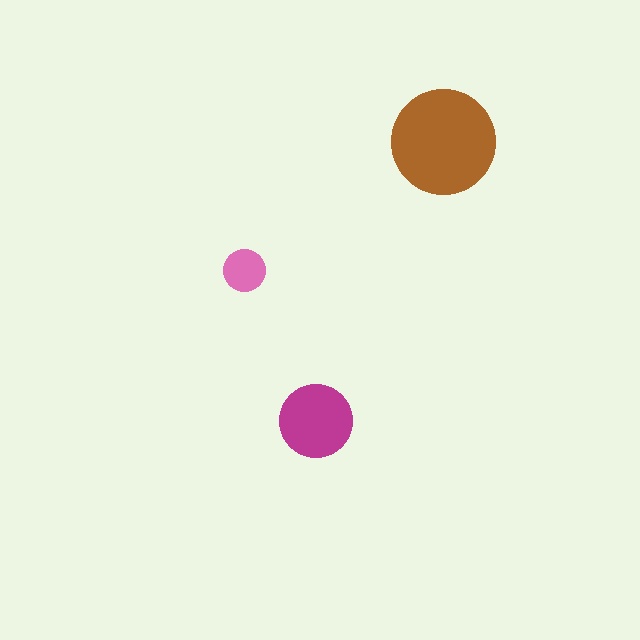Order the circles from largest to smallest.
the brown one, the magenta one, the pink one.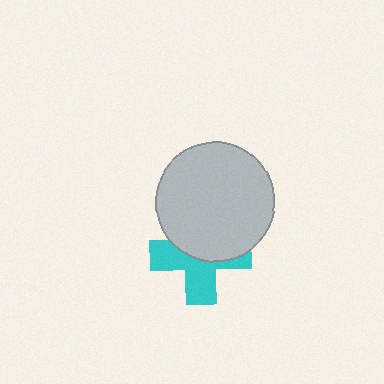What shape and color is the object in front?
The object in front is a light gray circle.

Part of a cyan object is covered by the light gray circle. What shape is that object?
It is a cross.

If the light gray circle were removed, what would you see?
You would see the complete cyan cross.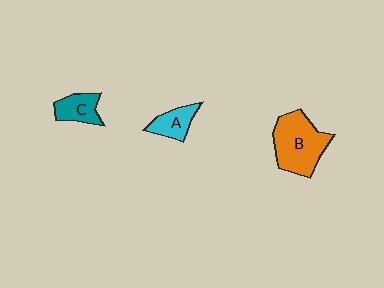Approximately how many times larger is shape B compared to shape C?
Approximately 2.2 times.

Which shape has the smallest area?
Shape A (cyan).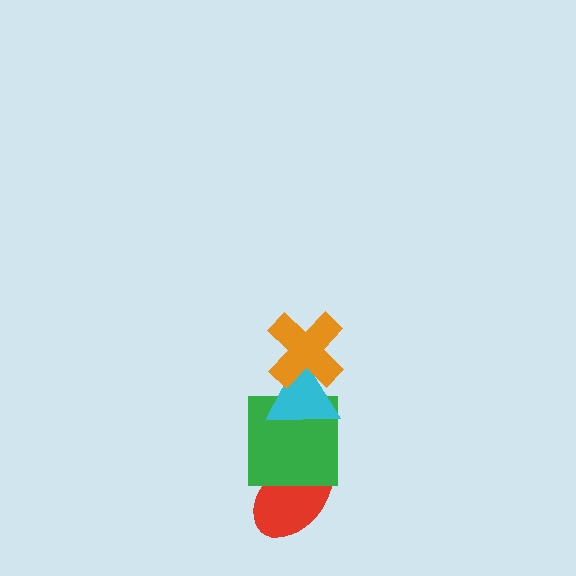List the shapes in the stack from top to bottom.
From top to bottom: the orange cross, the cyan triangle, the green square, the red ellipse.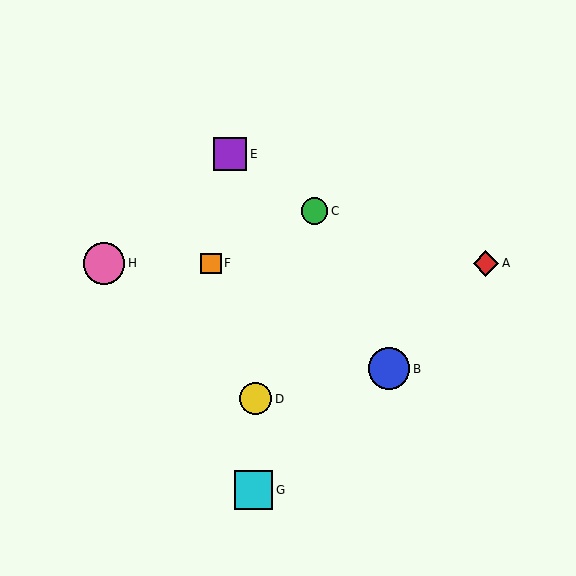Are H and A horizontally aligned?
Yes, both are at y≈263.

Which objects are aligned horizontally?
Objects A, F, H are aligned horizontally.